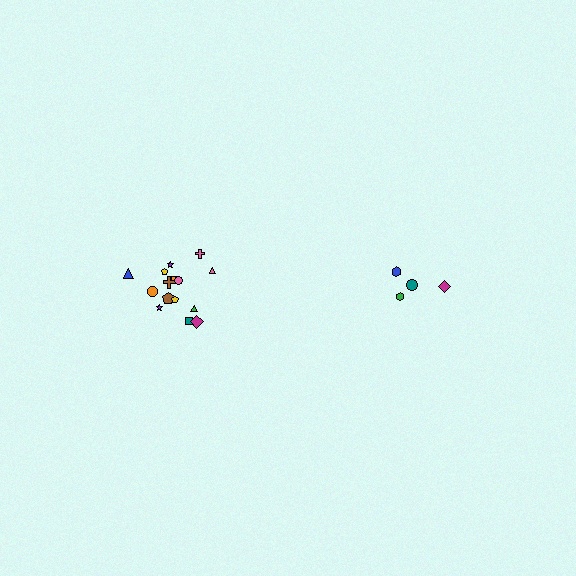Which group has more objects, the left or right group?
The left group.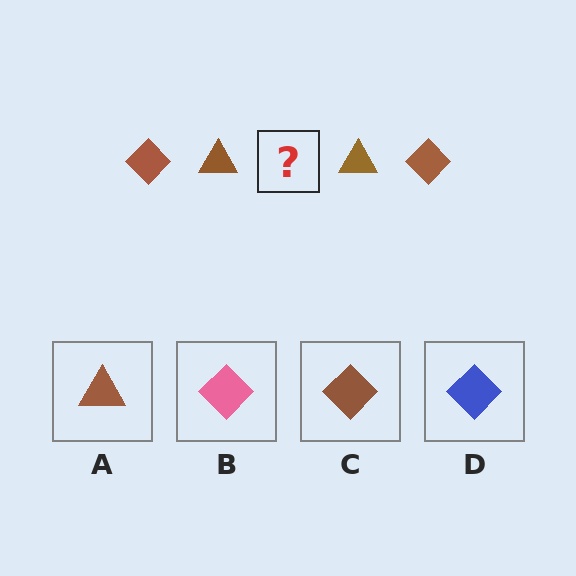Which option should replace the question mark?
Option C.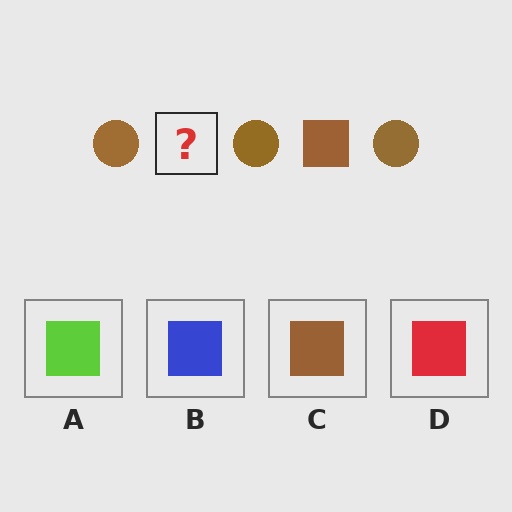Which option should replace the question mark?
Option C.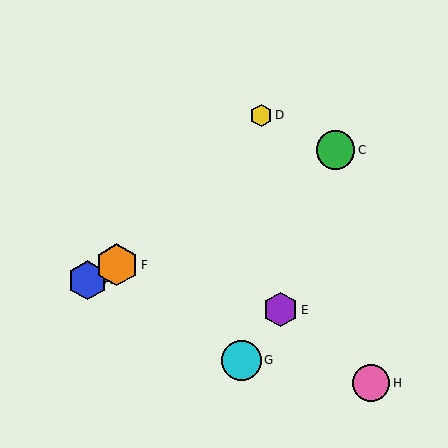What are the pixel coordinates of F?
Object F is at (117, 265).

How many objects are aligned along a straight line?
4 objects (A, B, C, F) are aligned along a straight line.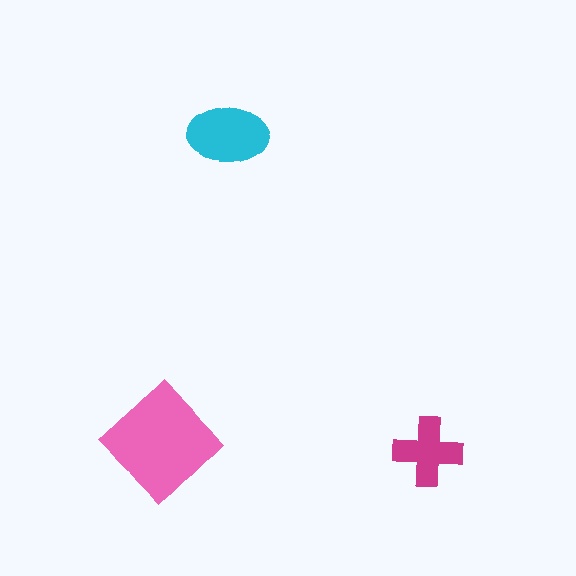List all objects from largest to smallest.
The pink diamond, the cyan ellipse, the magenta cross.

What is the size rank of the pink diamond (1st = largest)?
1st.